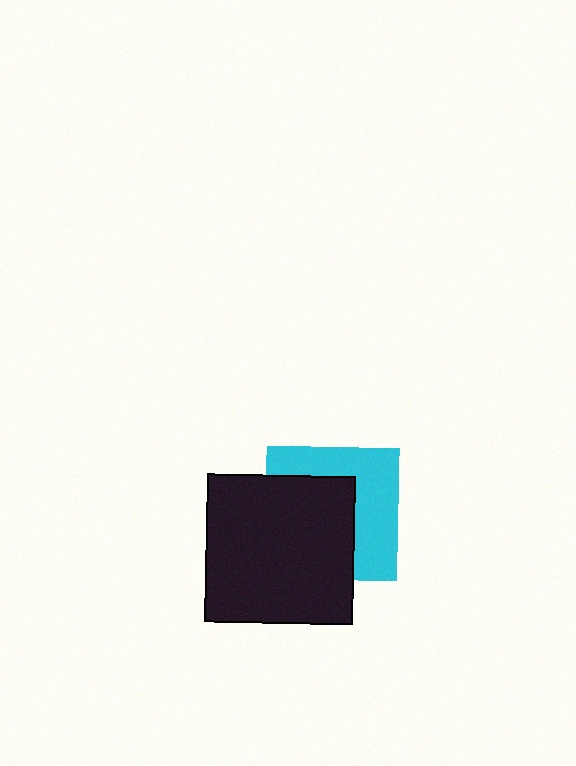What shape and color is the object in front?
The object in front is a black square.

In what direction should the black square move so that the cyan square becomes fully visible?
The black square should move toward the lower-left. That is the shortest direction to clear the overlap and leave the cyan square fully visible.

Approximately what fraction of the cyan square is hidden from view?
Roughly 52% of the cyan square is hidden behind the black square.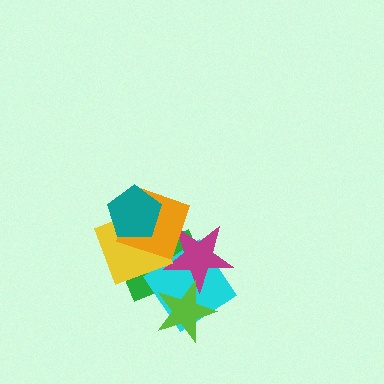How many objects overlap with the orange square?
4 objects overlap with the orange square.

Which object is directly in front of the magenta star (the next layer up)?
The lime star is directly in front of the magenta star.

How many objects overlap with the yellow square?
3 objects overlap with the yellow square.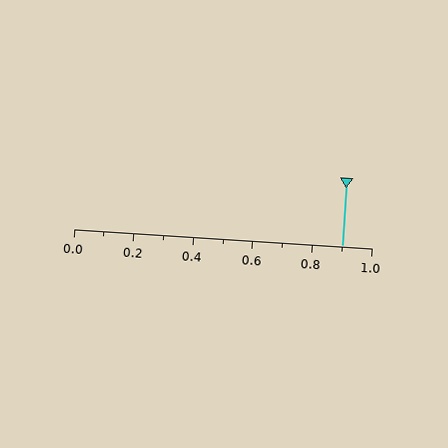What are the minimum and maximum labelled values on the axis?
The axis runs from 0.0 to 1.0.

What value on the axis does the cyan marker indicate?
The marker indicates approximately 0.9.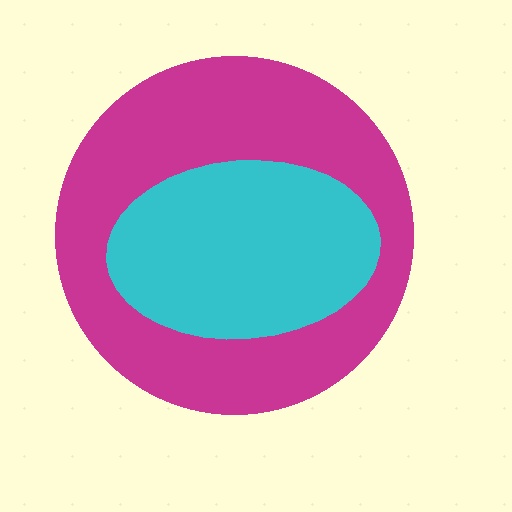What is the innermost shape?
The cyan ellipse.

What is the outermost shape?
The magenta circle.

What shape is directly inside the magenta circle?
The cyan ellipse.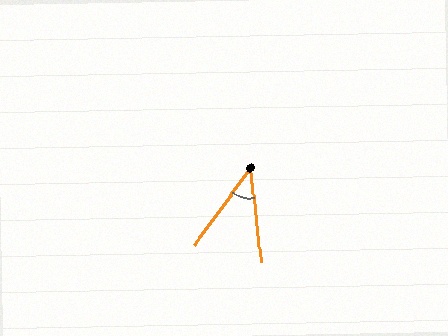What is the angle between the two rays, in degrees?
Approximately 42 degrees.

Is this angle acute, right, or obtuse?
It is acute.